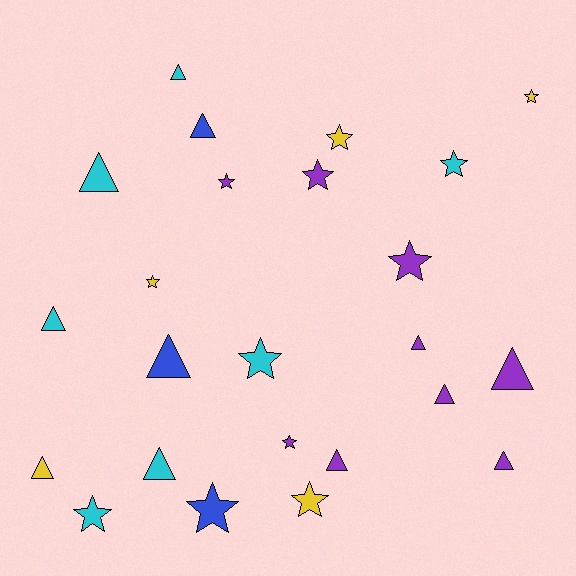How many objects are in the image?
There are 24 objects.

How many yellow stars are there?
There are 4 yellow stars.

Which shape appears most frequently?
Star, with 12 objects.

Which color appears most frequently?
Purple, with 9 objects.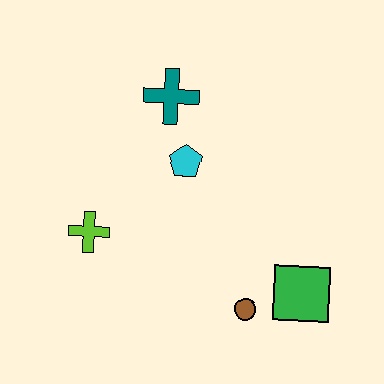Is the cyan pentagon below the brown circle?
No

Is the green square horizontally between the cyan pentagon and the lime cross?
No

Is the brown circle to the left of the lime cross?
No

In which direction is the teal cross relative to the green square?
The teal cross is above the green square.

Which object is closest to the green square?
The brown circle is closest to the green square.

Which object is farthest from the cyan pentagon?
The green square is farthest from the cyan pentagon.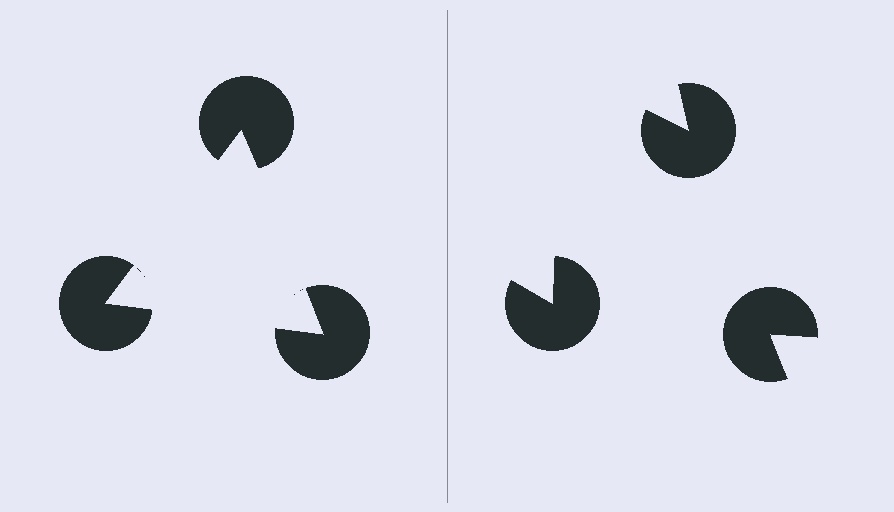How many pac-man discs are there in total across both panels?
6 — 3 on each side.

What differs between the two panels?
The pac-man discs are positioned identically on both sides; only the wedge orientations differ. On the left they align to a triangle; on the right they are misaligned.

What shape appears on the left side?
An illusory triangle.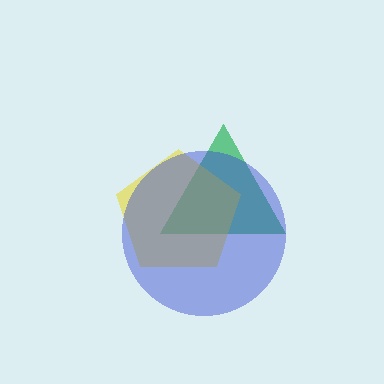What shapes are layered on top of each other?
The layered shapes are: a green triangle, a yellow pentagon, a blue circle.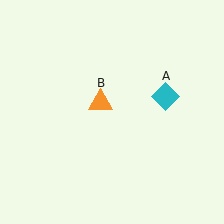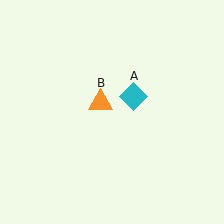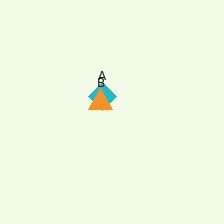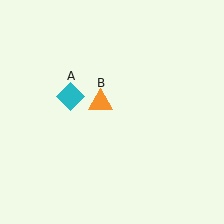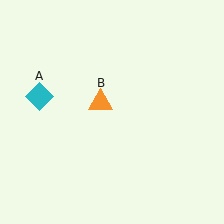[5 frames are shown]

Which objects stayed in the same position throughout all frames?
Orange triangle (object B) remained stationary.